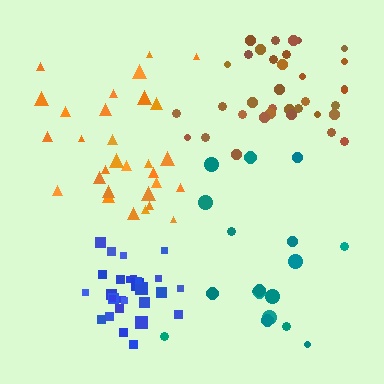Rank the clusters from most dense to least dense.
blue, orange, brown, teal.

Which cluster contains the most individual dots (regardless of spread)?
Brown (35).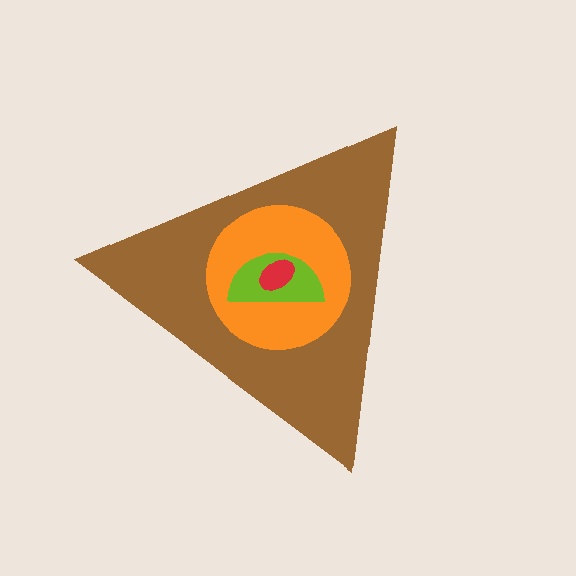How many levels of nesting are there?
4.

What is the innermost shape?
The red ellipse.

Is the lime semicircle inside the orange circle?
Yes.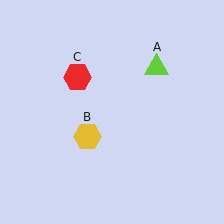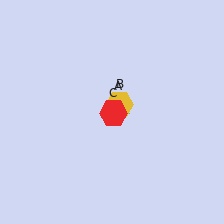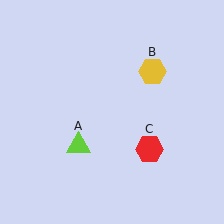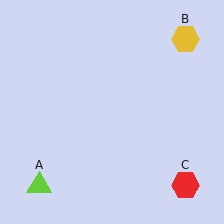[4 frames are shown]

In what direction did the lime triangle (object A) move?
The lime triangle (object A) moved down and to the left.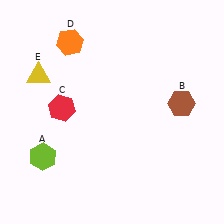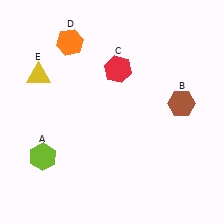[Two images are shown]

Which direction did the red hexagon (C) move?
The red hexagon (C) moved right.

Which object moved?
The red hexagon (C) moved right.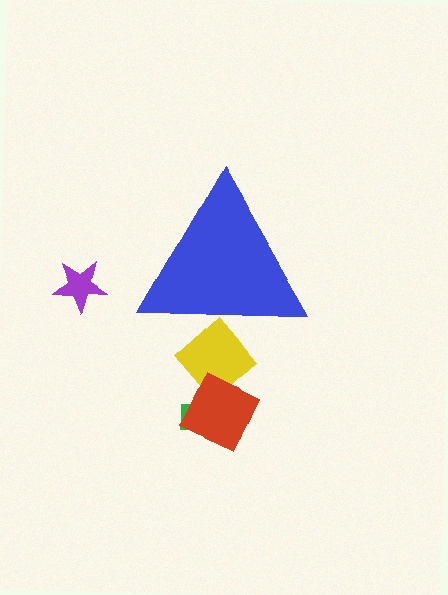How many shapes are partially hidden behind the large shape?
1 shape is partially hidden.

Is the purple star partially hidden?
No, the purple star is fully visible.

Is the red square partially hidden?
No, the red square is fully visible.